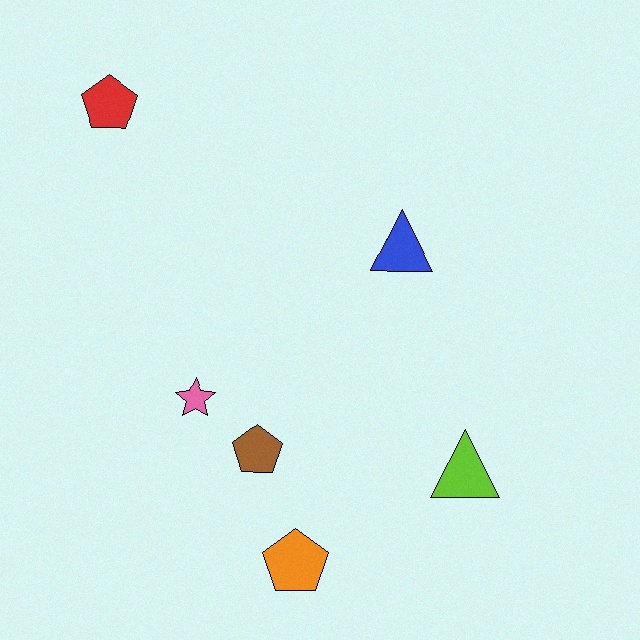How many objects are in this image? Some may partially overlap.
There are 6 objects.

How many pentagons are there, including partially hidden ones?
There are 3 pentagons.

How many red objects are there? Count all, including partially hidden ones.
There is 1 red object.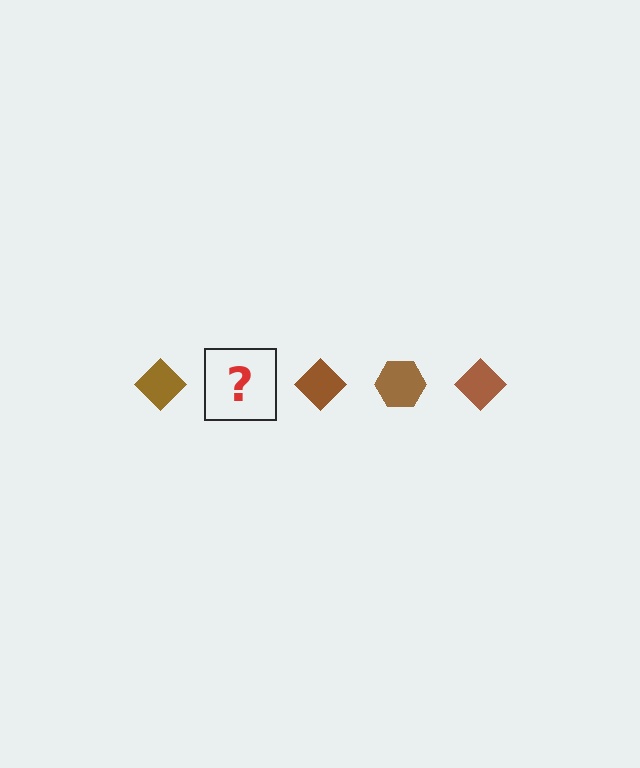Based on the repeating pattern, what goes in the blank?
The blank should be a brown hexagon.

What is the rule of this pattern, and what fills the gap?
The rule is that the pattern cycles through diamond, hexagon shapes in brown. The gap should be filled with a brown hexagon.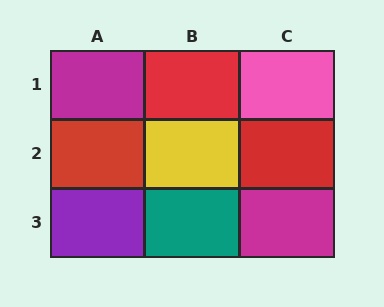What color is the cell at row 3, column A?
Purple.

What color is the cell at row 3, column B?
Teal.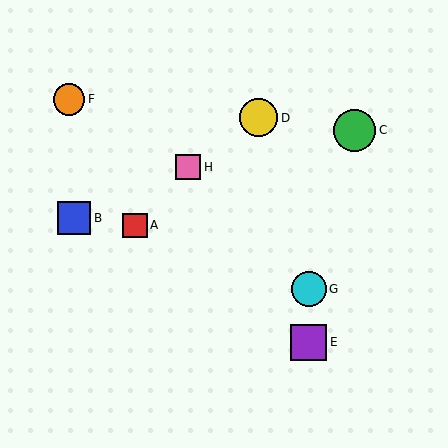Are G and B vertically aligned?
No, G is at x≈309 and B is at x≈74.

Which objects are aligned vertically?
Objects E, G are aligned vertically.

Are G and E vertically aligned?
Yes, both are at x≈309.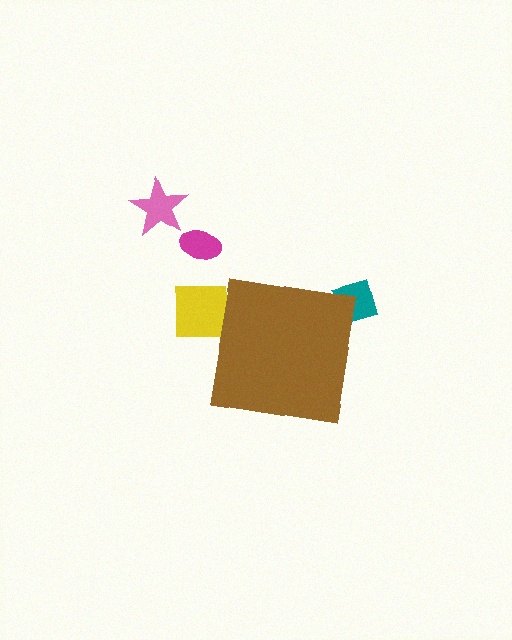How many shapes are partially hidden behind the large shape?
2 shapes are partially hidden.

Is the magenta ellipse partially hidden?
No, the magenta ellipse is fully visible.